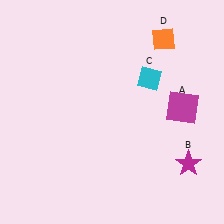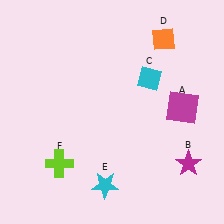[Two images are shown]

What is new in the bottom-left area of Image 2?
A lime cross (F) was added in the bottom-left area of Image 2.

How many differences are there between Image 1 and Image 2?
There are 2 differences between the two images.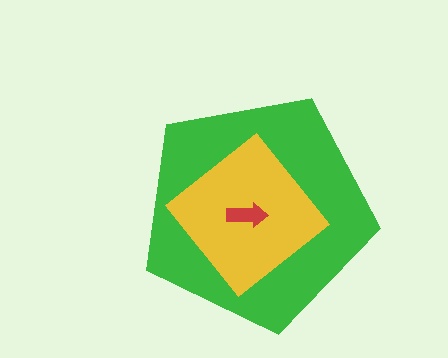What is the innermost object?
The red arrow.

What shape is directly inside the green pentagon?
The yellow diamond.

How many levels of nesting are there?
3.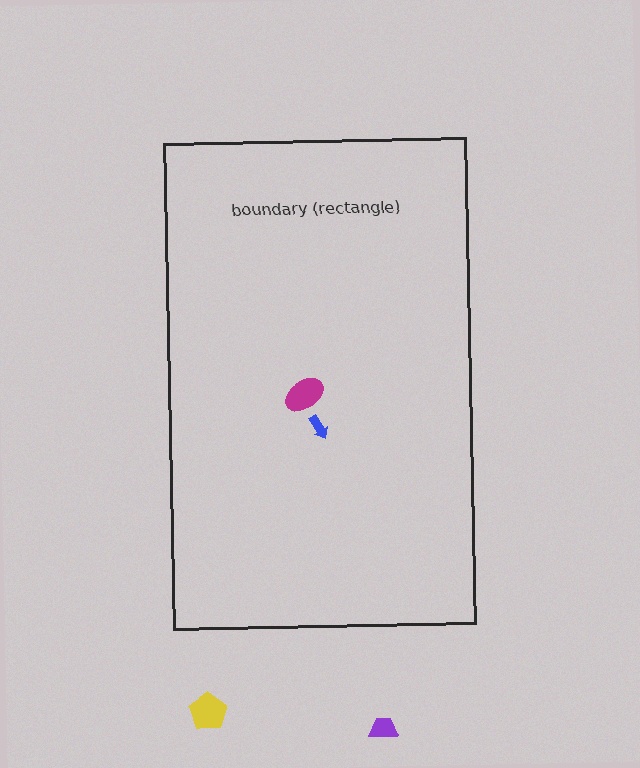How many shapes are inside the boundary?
2 inside, 2 outside.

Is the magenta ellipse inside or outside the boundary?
Inside.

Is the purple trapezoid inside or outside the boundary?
Outside.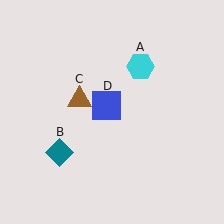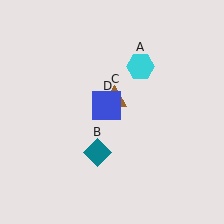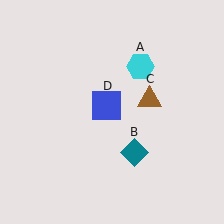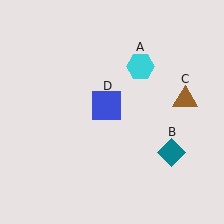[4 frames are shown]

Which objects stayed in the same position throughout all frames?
Cyan hexagon (object A) and blue square (object D) remained stationary.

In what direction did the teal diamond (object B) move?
The teal diamond (object B) moved right.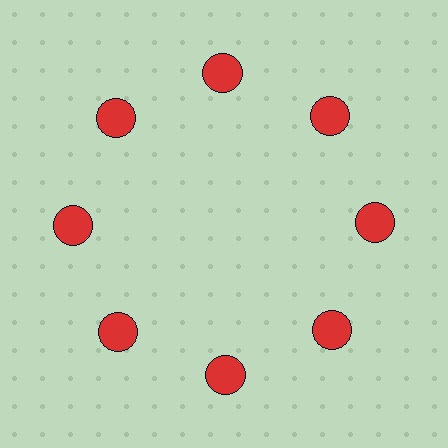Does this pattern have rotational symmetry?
Yes, this pattern has 8-fold rotational symmetry. It looks the same after rotating 45 degrees around the center.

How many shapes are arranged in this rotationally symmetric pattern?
There are 8 shapes, arranged in 8 groups of 1.